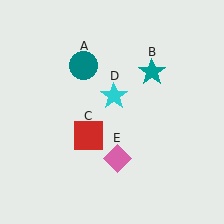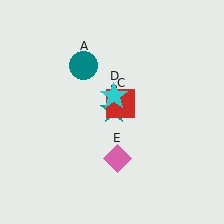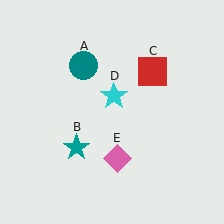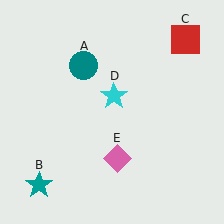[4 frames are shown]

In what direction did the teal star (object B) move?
The teal star (object B) moved down and to the left.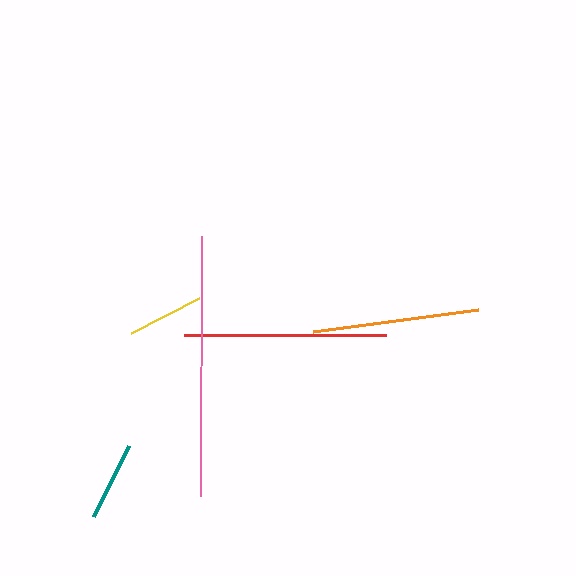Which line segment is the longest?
The pink line is the longest at approximately 260 pixels.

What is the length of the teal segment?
The teal segment is approximately 79 pixels long.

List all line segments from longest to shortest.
From longest to shortest: pink, red, orange, teal, yellow.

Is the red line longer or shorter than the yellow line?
The red line is longer than the yellow line.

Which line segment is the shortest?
The yellow line is the shortest at approximately 76 pixels.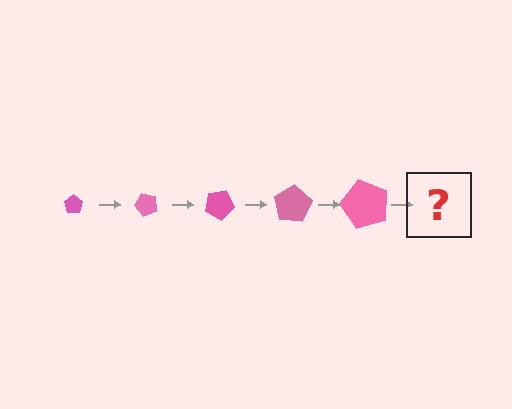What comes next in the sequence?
The next element should be a pentagon, larger than the previous one and rotated 250 degrees from the start.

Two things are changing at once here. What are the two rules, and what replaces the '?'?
The two rules are that the pentagon grows larger each step and it rotates 50 degrees each step. The '?' should be a pentagon, larger than the previous one and rotated 250 degrees from the start.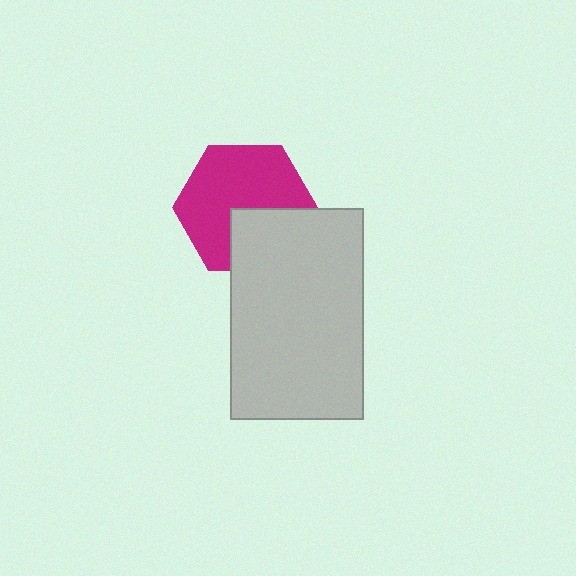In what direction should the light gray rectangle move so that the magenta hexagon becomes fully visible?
The light gray rectangle should move down. That is the shortest direction to clear the overlap and leave the magenta hexagon fully visible.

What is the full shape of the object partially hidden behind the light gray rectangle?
The partially hidden object is a magenta hexagon.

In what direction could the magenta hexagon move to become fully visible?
The magenta hexagon could move up. That would shift it out from behind the light gray rectangle entirely.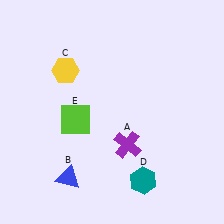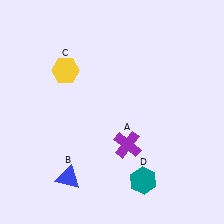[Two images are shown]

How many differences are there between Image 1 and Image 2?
There is 1 difference between the two images.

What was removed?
The lime square (E) was removed in Image 2.